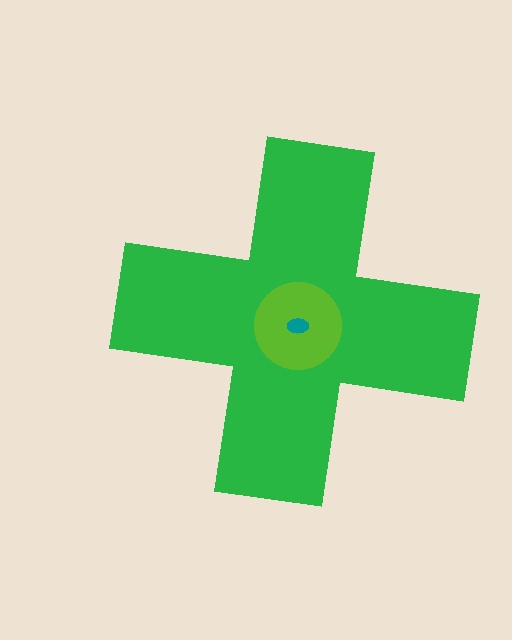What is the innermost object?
The teal ellipse.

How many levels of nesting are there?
3.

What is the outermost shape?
The green cross.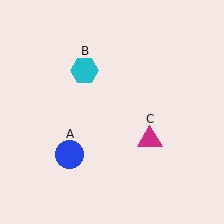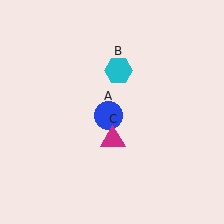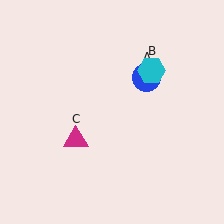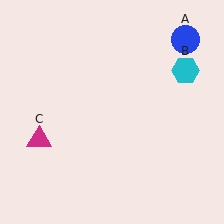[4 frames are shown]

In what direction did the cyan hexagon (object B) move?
The cyan hexagon (object B) moved right.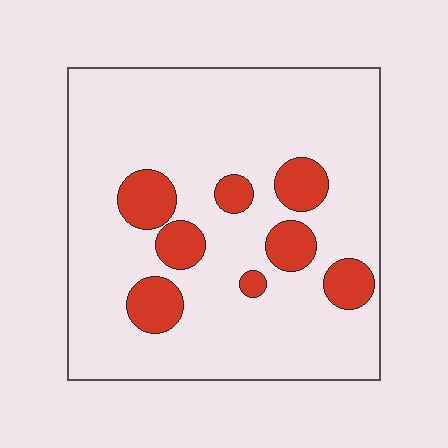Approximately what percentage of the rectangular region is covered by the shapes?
Approximately 15%.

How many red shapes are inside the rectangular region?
8.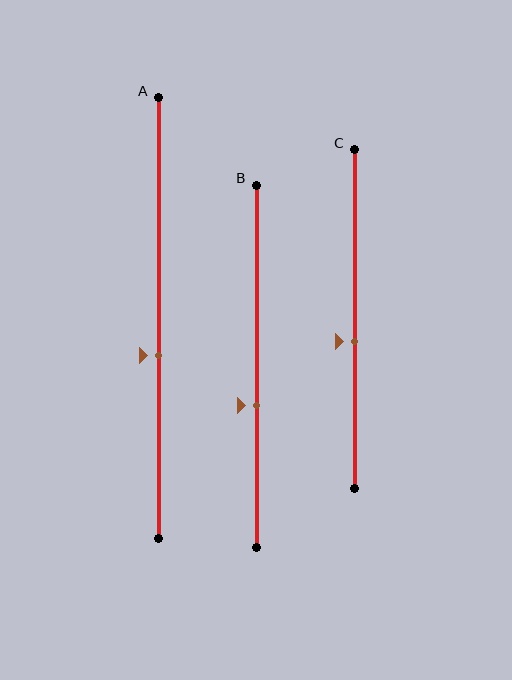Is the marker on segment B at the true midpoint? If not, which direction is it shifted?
No, the marker on segment B is shifted downward by about 11% of the segment length.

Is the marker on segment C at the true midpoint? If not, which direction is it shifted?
No, the marker on segment C is shifted downward by about 7% of the segment length.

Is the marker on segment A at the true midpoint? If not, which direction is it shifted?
No, the marker on segment A is shifted downward by about 9% of the segment length.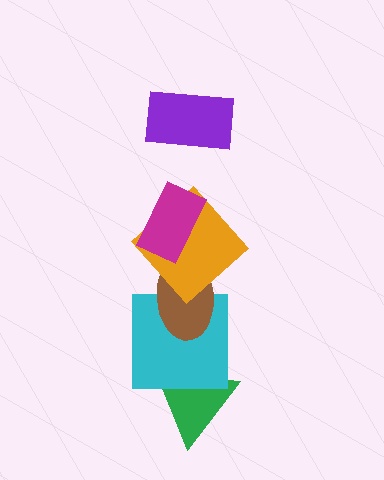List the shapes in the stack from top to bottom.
From top to bottom: the purple rectangle, the magenta rectangle, the orange diamond, the brown ellipse, the cyan square, the green triangle.